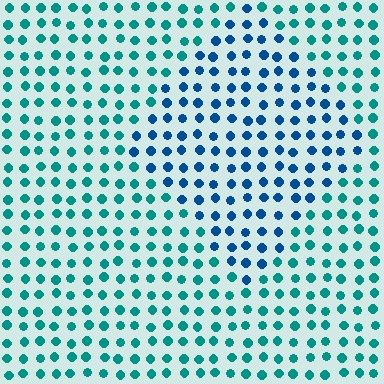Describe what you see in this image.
The image is filled with small teal elements in a uniform arrangement. A diamond-shaped region is visible where the elements are tinted to a slightly different hue, forming a subtle color boundary.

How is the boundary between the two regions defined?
The boundary is defined purely by a slight shift in hue (about 34 degrees). Spacing, size, and orientation are identical on both sides.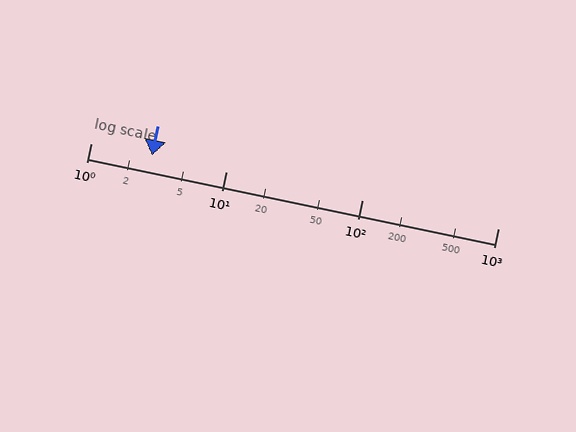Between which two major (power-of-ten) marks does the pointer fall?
The pointer is between 1 and 10.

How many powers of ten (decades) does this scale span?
The scale spans 3 decades, from 1 to 1000.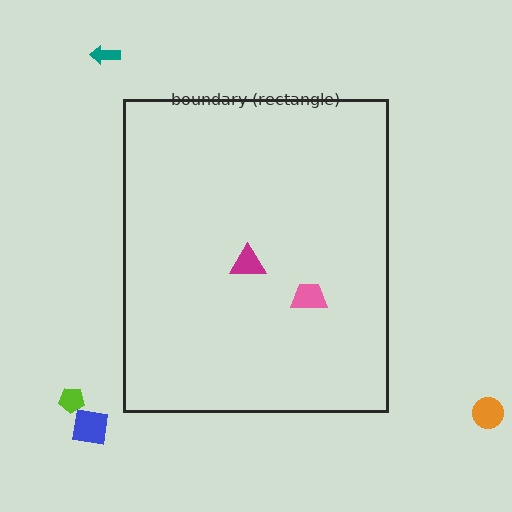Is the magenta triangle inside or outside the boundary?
Inside.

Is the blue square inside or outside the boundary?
Outside.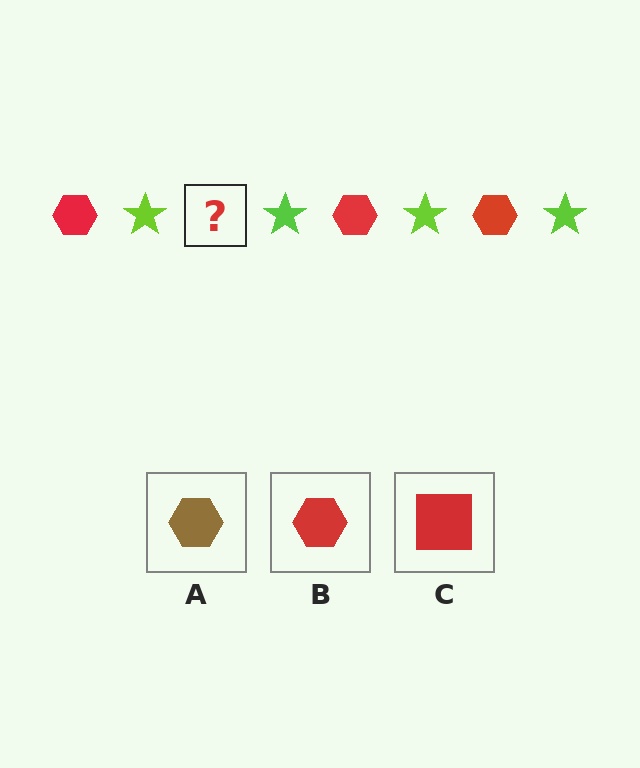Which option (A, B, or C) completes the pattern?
B.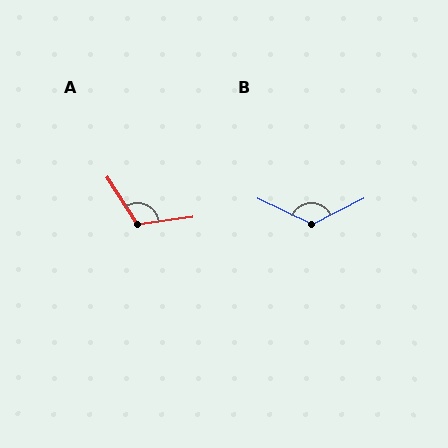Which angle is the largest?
B, at approximately 129 degrees.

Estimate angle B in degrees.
Approximately 129 degrees.